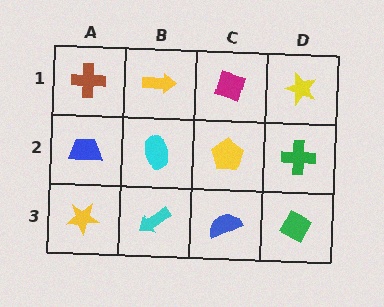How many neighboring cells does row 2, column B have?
4.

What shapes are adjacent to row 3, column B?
A cyan ellipse (row 2, column B), a yellow star (row 3, column A), a blue semicircle (row 3, column C).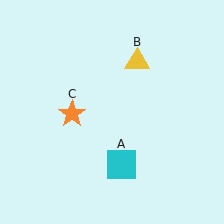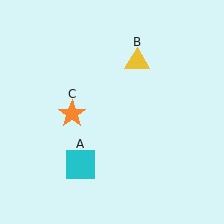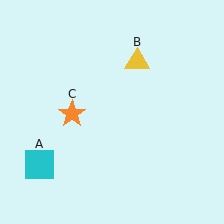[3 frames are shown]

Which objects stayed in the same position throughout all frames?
Yellow triangle (object B) and orange star (object C) remained stationary.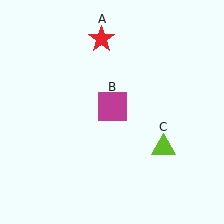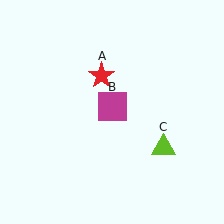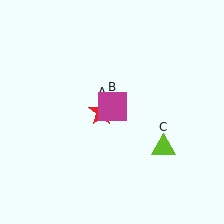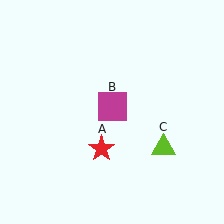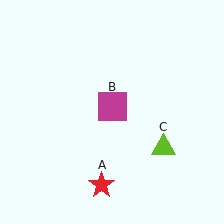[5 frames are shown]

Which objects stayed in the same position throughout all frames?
Magenta square (object B) and lime triangle (object C) remained stationary.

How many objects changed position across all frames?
1 object changed position: red star (object A).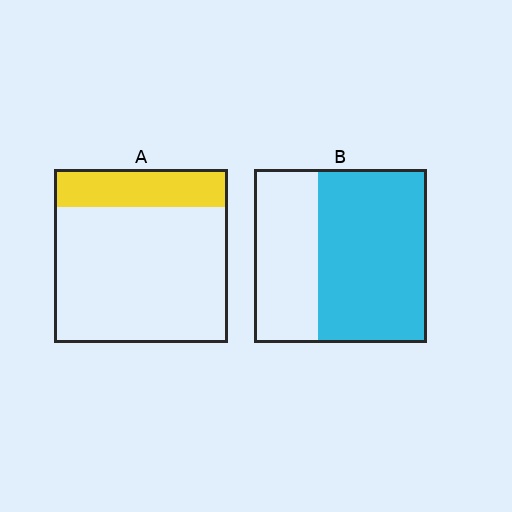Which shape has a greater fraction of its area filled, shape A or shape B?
Shape B.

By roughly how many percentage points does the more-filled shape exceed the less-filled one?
By roughly 40 percentage points (B over A).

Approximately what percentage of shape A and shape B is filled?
A is approximately 20% and B is approximately 65%.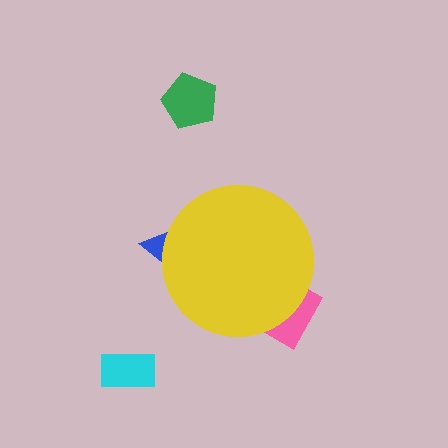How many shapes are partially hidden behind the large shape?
2 shapes are partially hidden.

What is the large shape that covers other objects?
A yellow circle.